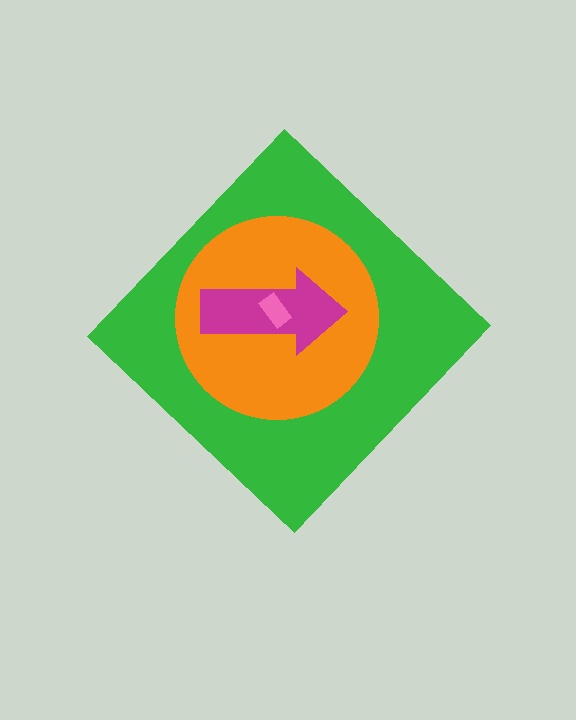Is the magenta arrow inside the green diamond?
Yes.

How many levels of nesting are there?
4.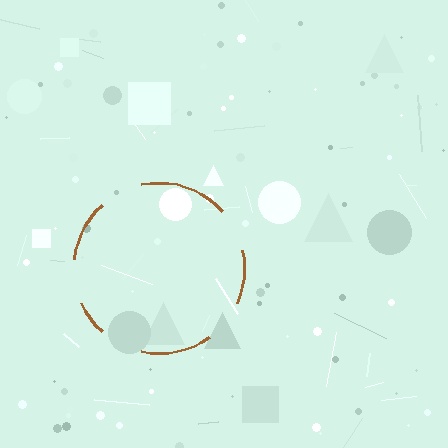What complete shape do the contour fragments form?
The contour fragments form a circle.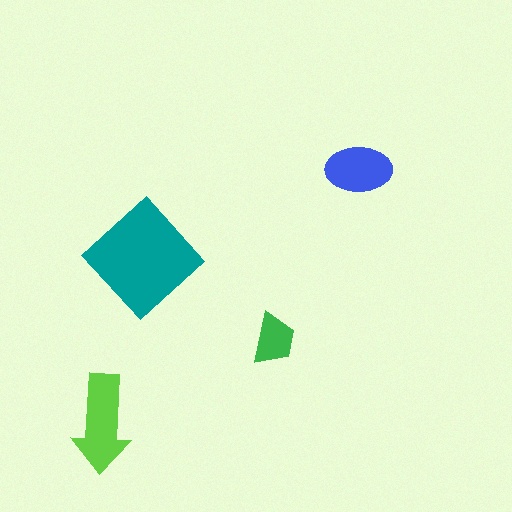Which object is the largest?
The teal diamond.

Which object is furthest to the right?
The blue ellipse is rightmost.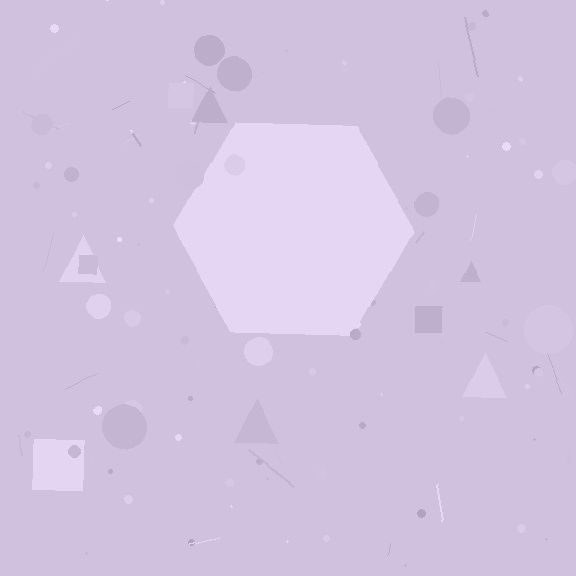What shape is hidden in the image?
A hexagon is hidden in the image.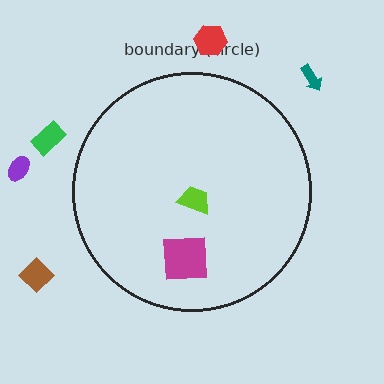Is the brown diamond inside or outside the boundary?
Outside.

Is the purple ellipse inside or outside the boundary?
Outside.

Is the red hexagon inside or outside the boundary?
Outside.